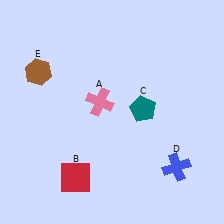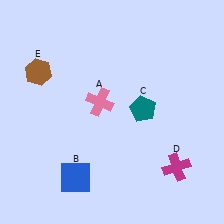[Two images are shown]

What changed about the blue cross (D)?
In Image 1, D is blue. In Image 2, it changed to magenta.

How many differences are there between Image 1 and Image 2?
There are 2 differences between the two images.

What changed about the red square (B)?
In Image 1, B is red. In Image 2, it changed to blue.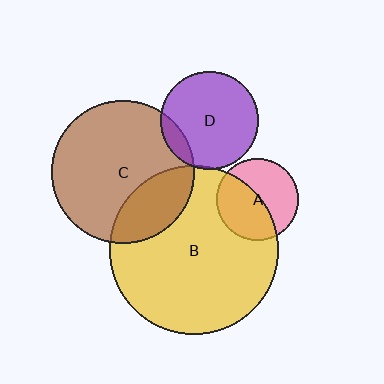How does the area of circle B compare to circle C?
Approximately 1.4 times.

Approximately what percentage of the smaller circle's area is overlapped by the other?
Approximately 10%.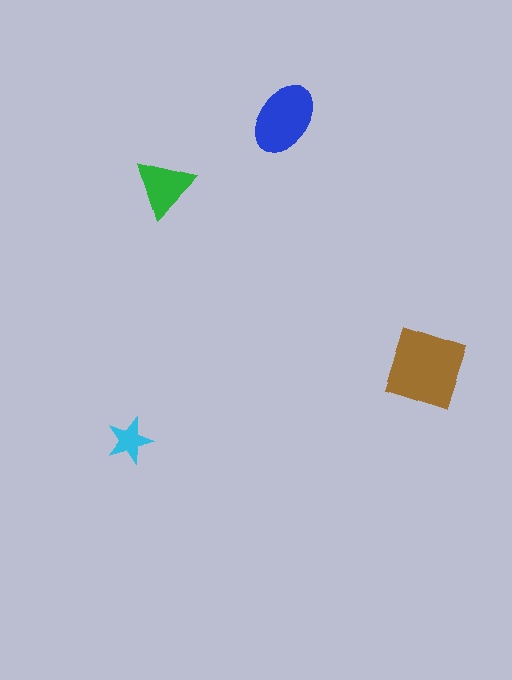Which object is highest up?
The blue ellipse is topmost.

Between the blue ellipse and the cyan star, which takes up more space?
The blue ellipse.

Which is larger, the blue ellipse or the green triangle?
The blue ellipse.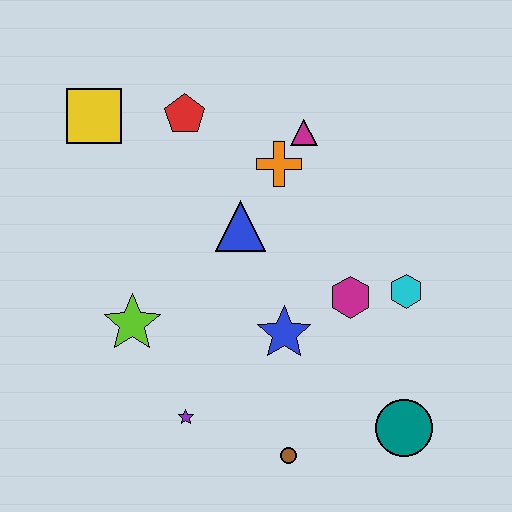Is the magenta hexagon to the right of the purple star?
Yes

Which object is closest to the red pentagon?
The yellow square is closest to the red pentagon.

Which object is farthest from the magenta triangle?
The brown circle is farthest from the magenta triangle.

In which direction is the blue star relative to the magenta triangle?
The blue star is below the magenta triangle.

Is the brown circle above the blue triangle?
No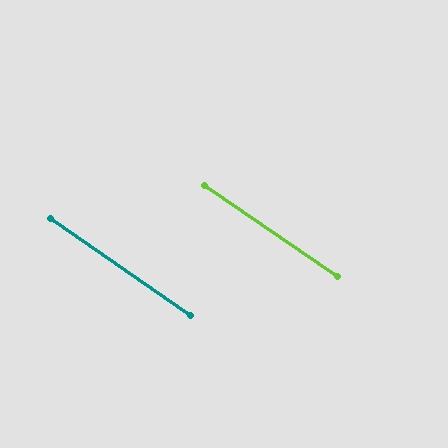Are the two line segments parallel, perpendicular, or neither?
Parallel — their directions differ by only 0.6°.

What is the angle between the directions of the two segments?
Approximately 1 degree.